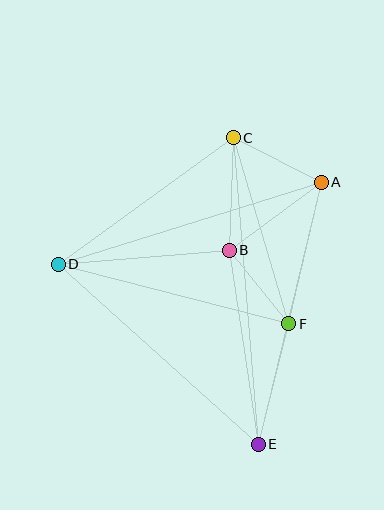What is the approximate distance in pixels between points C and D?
The distance between C and D is approximately 216 pixels.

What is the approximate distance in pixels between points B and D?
The distance between B and D is approximately 172 pixels.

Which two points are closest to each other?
Points B and F are closest to each other.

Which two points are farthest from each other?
Points C and E are farthest from each other.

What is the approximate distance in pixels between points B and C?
The distance between B and C is approximately 113 pixels.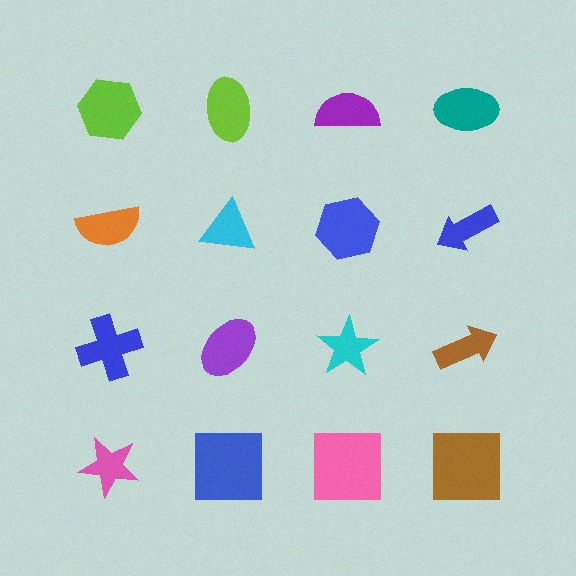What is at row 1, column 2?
A lime ellipse.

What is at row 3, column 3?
A cyan star.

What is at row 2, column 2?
A cyan triangle.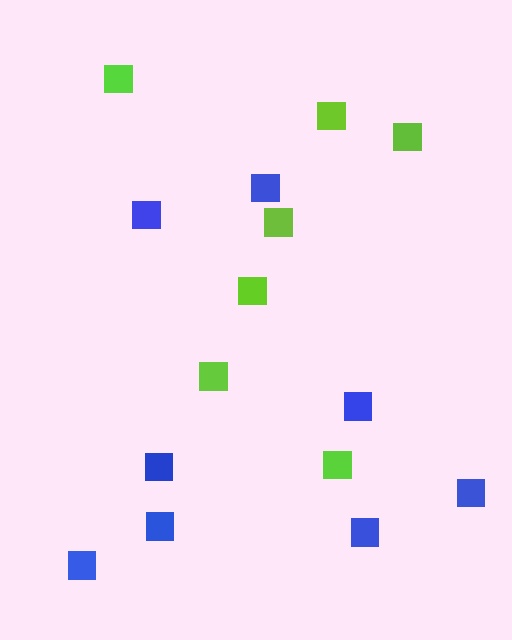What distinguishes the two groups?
There are 2 groups: one group of blue squares (8) and one group of lime squares (7).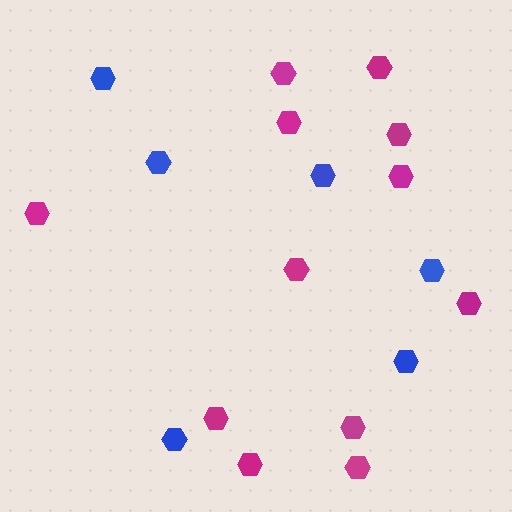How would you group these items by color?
There are 2 groups: one group of blue hexagons (6) and one group of magenta hexagons (12).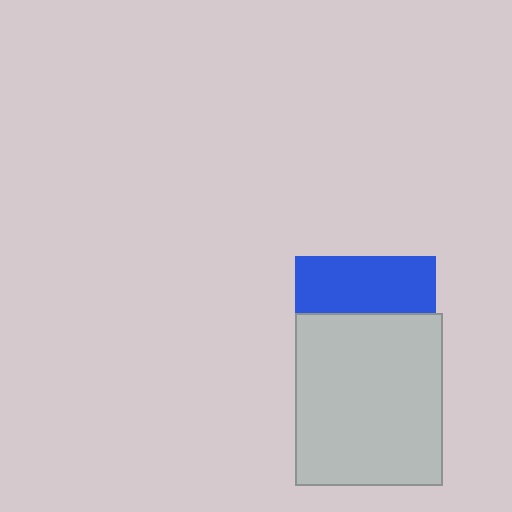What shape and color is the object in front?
The object in front is a light gray rectangle.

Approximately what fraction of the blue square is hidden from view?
Roughly 59% of the blue square is hidden behind the light gray rectangle.